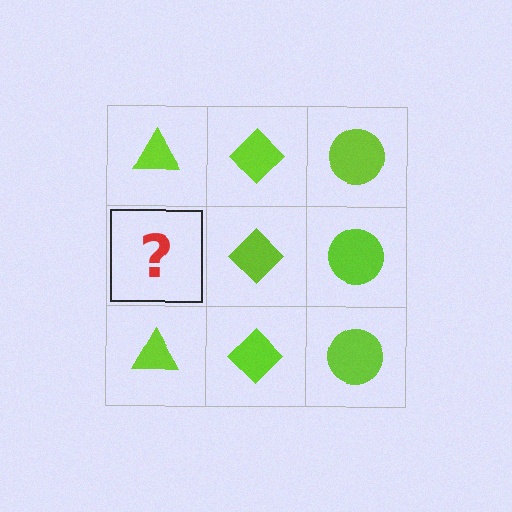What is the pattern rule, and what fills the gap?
The rule is that each column has a consistent shape. The gap should be filled with a lime triangle.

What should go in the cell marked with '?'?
The missing cell should contain a lime triangle.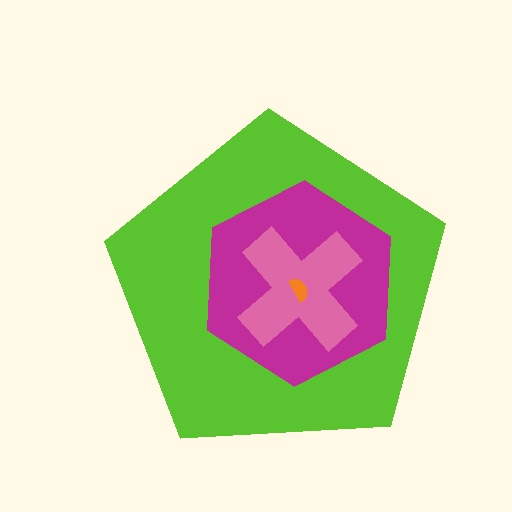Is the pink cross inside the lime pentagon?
Yes.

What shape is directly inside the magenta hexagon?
The pink cross.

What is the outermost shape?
The lime pentagon.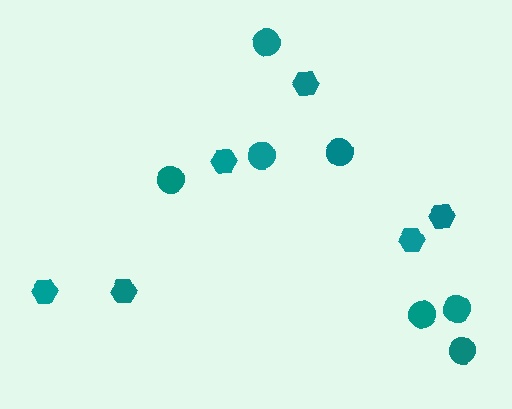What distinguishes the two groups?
There are 2 groups: one group of hexagons (6) and one group of circles (7).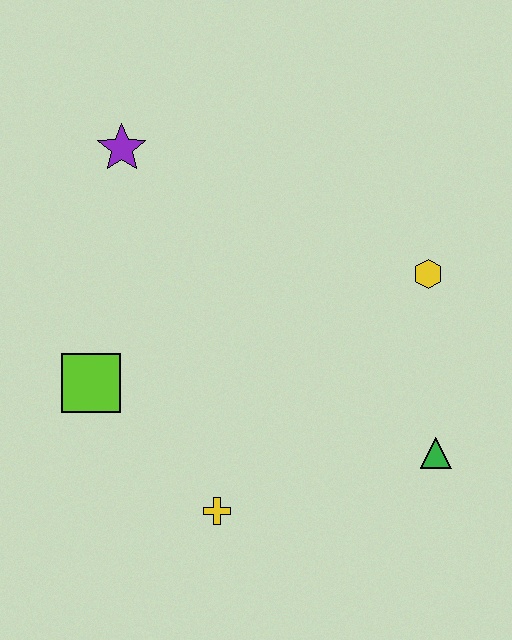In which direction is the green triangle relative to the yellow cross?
The green triangle is to the right of the yellow cross.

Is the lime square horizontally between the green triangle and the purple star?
No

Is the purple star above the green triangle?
Yes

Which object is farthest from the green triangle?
The purple star is farthest from the green triangle.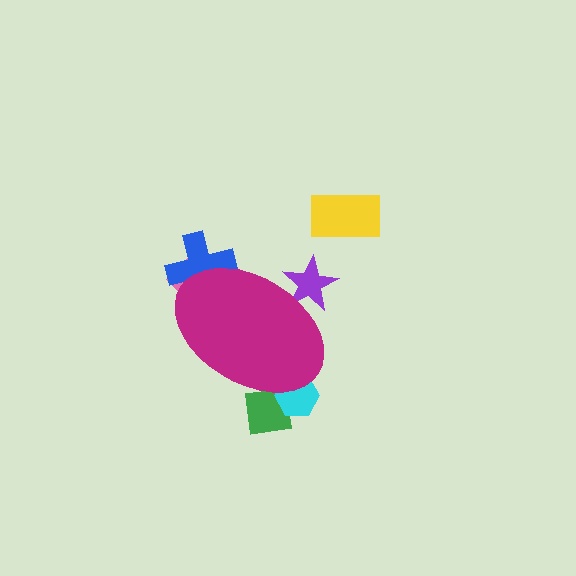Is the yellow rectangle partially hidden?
No, the yellow rectangle is fully visible.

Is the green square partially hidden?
Yes, the green square is partially hidden behind the magenta ellipse.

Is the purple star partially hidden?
Yes, the purple star is partially hidden behind the magenta ellipse.